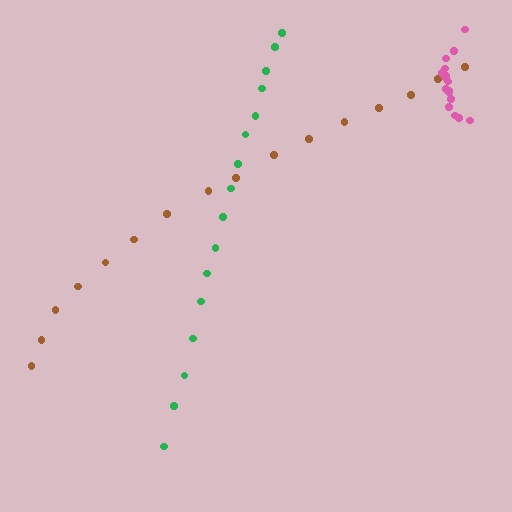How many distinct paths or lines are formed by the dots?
There are 3 distinct paths.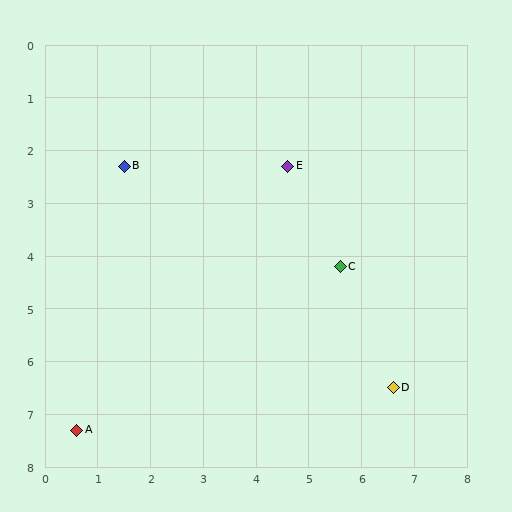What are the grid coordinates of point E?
Point E is at approximately (4.6, 2.3).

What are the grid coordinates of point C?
Point C is at approximately (5.6, 4.2).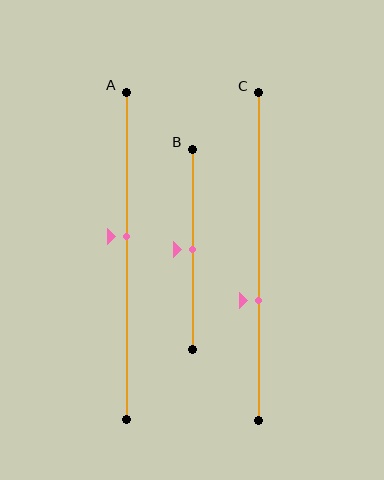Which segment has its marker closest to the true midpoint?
Segment B has its marker closest to the true midpoint.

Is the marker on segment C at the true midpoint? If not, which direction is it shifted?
No, the marker on segment C is shifted downward by about 14% of the segment length.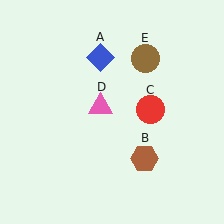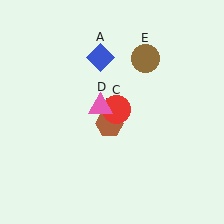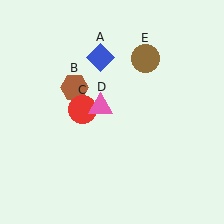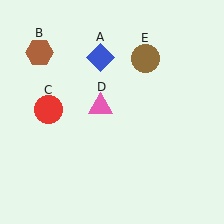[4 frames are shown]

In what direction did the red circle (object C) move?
The red circle (object C) moved left.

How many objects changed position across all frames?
2 objects changed position: brown hexagon (object B), red circle (object C).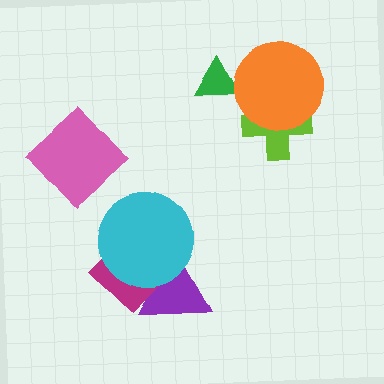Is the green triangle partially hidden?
Yes, it is partially covered by another shape.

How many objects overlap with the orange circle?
2 objects overlap with the orange circle.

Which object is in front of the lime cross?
The orange circle is in front of the lime cross.